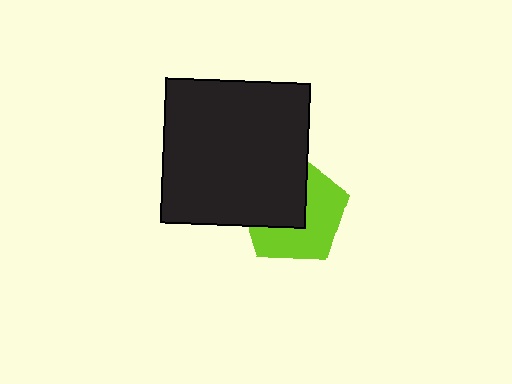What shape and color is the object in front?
The object in front is a black square.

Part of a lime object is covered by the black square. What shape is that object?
It is a pentagon.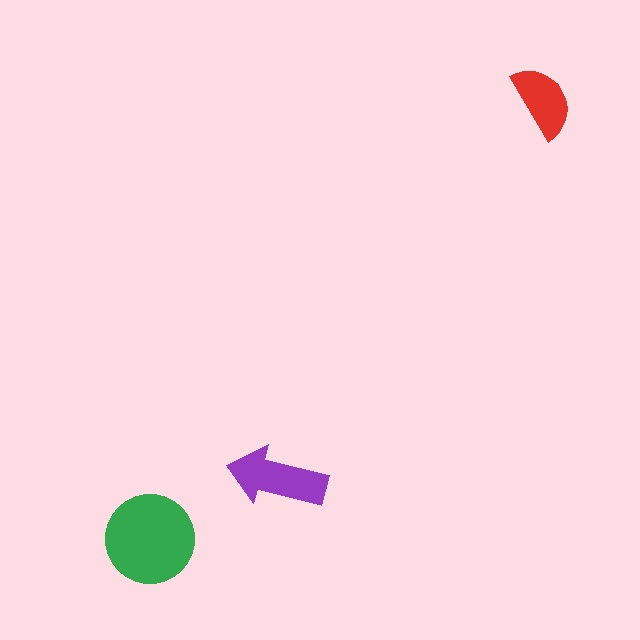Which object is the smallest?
The red semicircle.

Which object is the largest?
The green circle.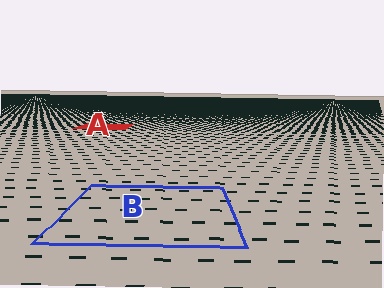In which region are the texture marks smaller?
The texture marks are smaller in region A, because it is farther away.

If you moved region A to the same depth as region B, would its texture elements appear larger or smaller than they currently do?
They would appear larger. At a closer depth, the same texture elements are projected at a bigger on-screen size.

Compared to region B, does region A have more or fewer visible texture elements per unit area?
Region A has more texture elements per unit area — they are packed more densely because it is farther away.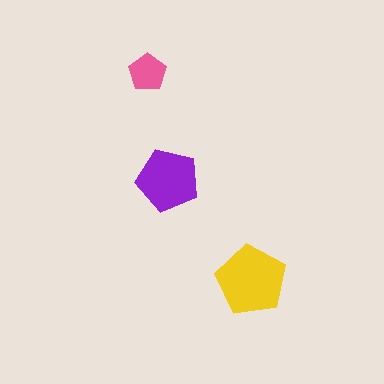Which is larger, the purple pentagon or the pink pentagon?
The purple one.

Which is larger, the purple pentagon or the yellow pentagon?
The yellow one.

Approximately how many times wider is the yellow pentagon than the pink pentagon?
About 2 times wider.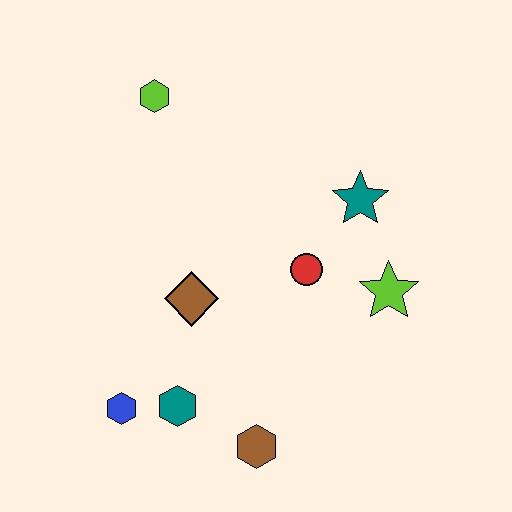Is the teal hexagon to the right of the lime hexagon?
Yes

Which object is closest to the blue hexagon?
The teal hexagon is closest to the blue hexagon.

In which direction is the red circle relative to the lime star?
The red circle is to the left of the lime star.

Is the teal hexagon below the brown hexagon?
No